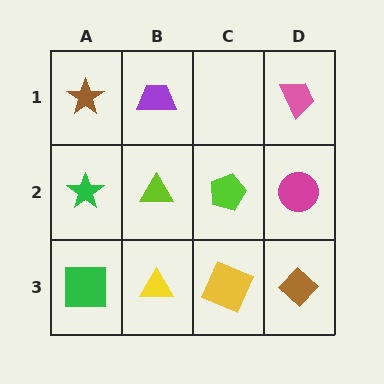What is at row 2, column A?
A green star.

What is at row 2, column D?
A magenta circle.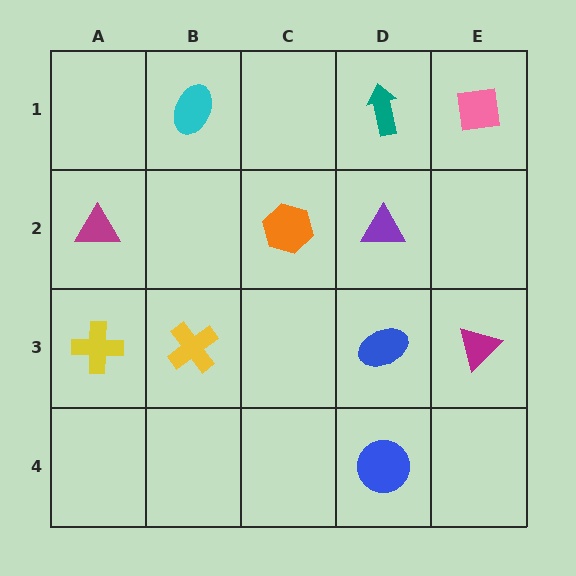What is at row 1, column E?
A pink square.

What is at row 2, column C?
An orange hexagon.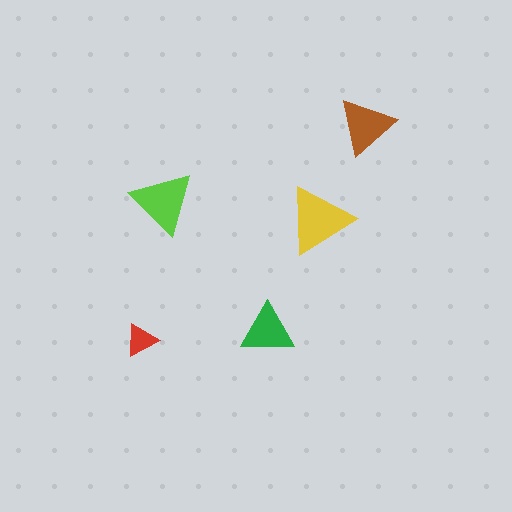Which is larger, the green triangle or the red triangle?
The green one.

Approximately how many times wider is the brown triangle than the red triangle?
About 1.5 times wider.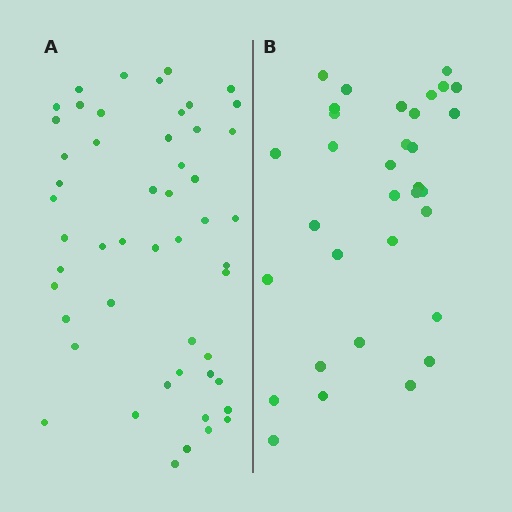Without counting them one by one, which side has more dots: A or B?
Region A (the left region) has more dots.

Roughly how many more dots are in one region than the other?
Region A has approximately 20 more dots than region B.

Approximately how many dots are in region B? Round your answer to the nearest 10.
About 30 dots. (The exact count is 33, which rounds to 30.)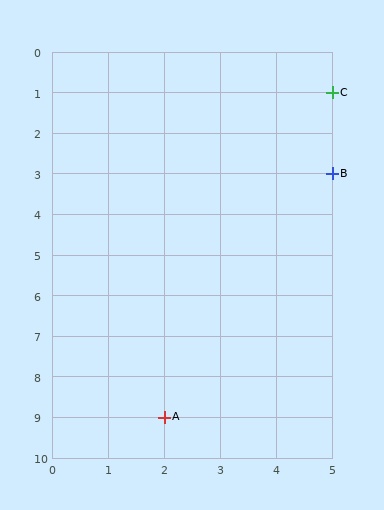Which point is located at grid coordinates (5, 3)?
Point B is at (5, 3).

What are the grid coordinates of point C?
Point C is at grid coordinates (5, 1).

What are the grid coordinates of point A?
Point A is at grid coordinates (2, 9).